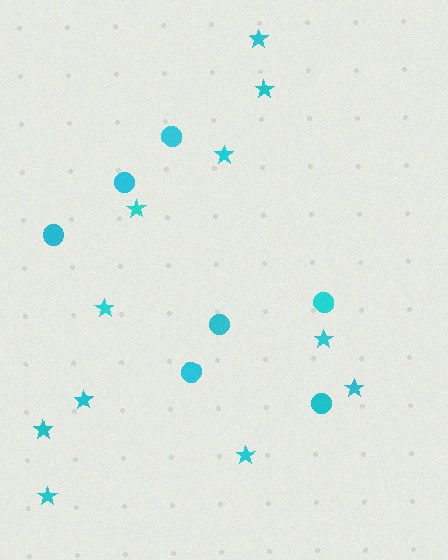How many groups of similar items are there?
There are 2 groups: one group of circles (7) and one group of stars (11).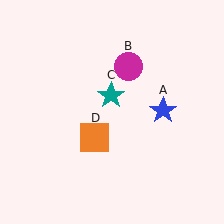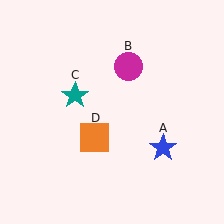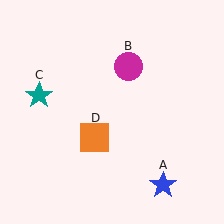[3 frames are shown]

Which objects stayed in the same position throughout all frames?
Magenta circle (object B) and orange square (object D) remained stationary.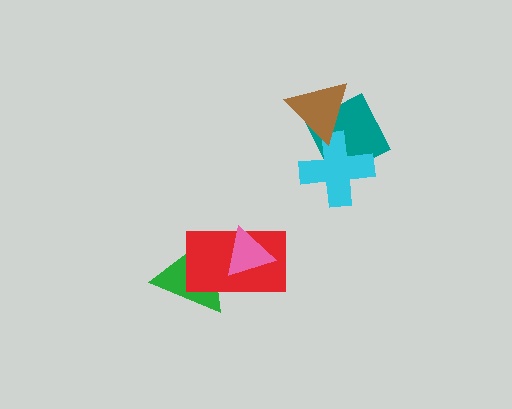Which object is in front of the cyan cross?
The brown triangle is in front of the cyan cross.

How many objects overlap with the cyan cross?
2 objects overlap with the cyan cross.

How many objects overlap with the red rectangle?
2 objects overlap with the red rectangle.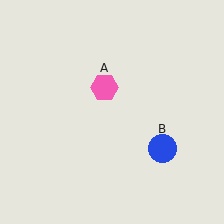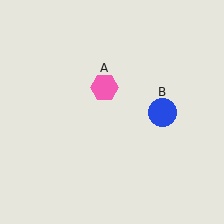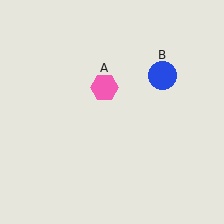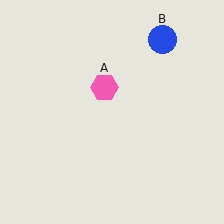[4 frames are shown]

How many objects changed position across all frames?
1 object changed position: blue circle (object B).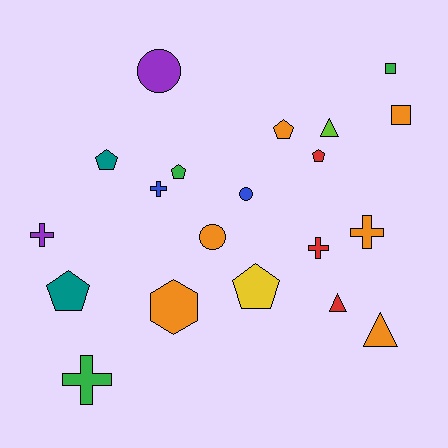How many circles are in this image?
There are 3 circles.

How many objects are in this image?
There are 20 objects.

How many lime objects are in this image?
There is 1 lime object.